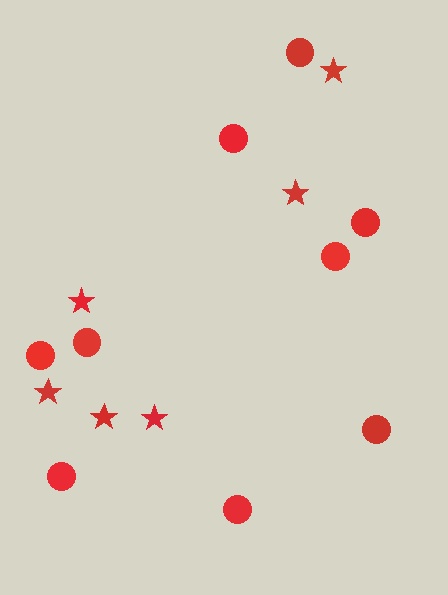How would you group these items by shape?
There are 2 groups: one group of stars (6) and one group of circles (9).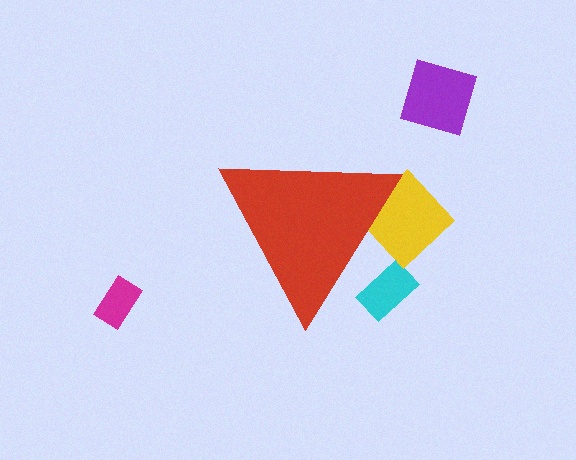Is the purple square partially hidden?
No, the purple square is fully visible.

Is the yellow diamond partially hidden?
Yes, the yellow diamond is partially hidden behind the red triangle.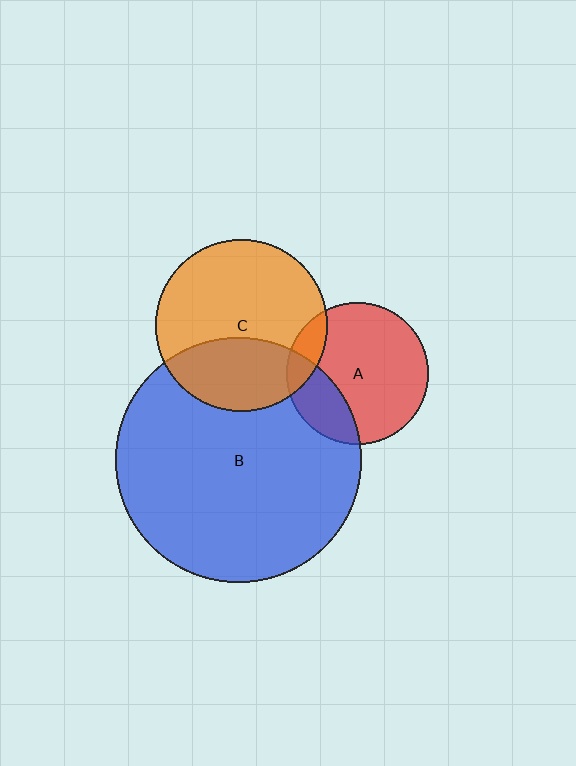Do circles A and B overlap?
Yes.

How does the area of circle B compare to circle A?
Approximately 3.0 times.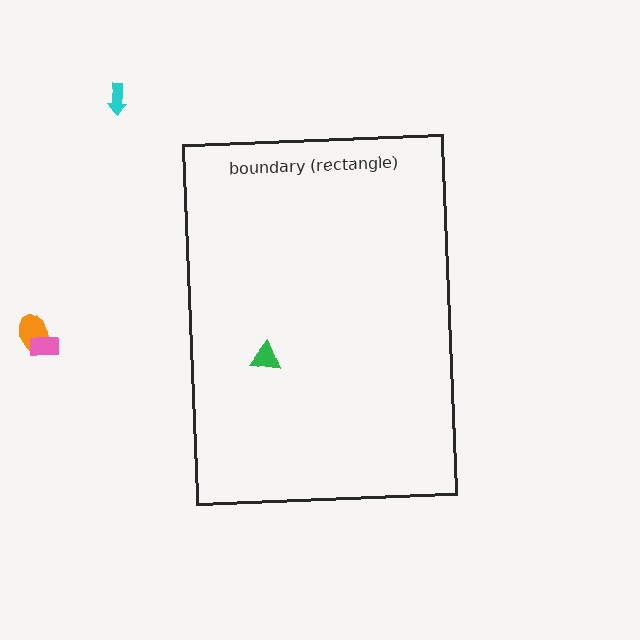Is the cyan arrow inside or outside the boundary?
Outside.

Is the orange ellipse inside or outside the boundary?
Outside.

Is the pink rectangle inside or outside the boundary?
Outside.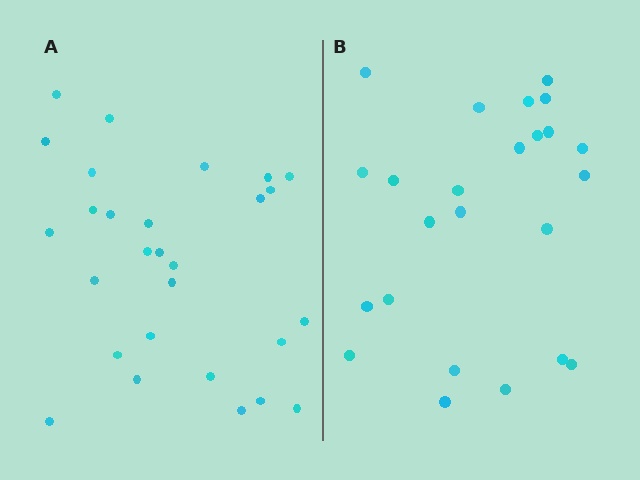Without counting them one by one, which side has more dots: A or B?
Region A (the left region) has more dots.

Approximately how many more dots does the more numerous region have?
Region A has about 4 more dots than region B.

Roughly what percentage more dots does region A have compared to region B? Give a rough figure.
About 15% more.